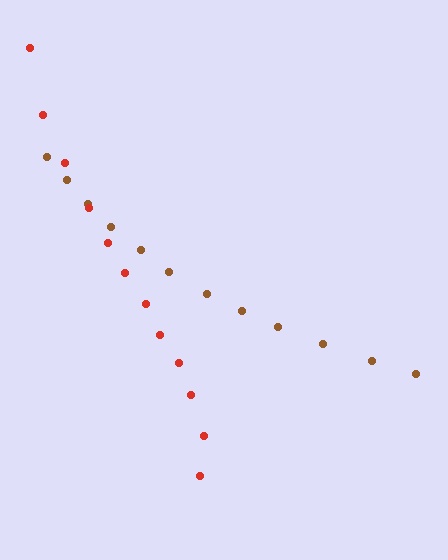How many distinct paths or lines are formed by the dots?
There are 2 distinct paths.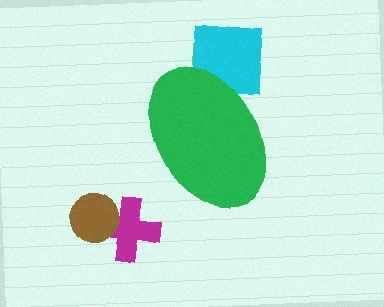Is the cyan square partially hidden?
Yes, the cyan square is partially hidden behind the green ellipse.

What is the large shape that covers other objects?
A green ellipse.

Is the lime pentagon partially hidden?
Yes, the lime pentagon is partially hidden behind the green ellipse.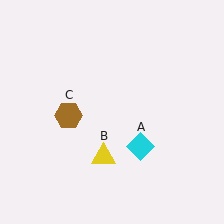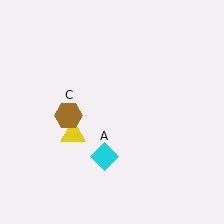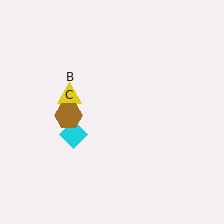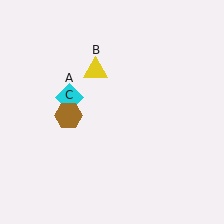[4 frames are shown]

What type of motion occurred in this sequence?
The cyan diamond (object A), yellow triangle (object B) rotated clockwise around the center of the scene.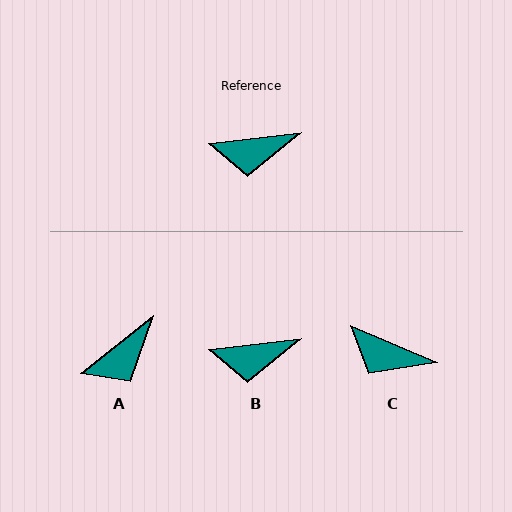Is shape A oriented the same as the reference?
No, it is off by about 31 degrees.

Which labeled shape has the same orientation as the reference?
B.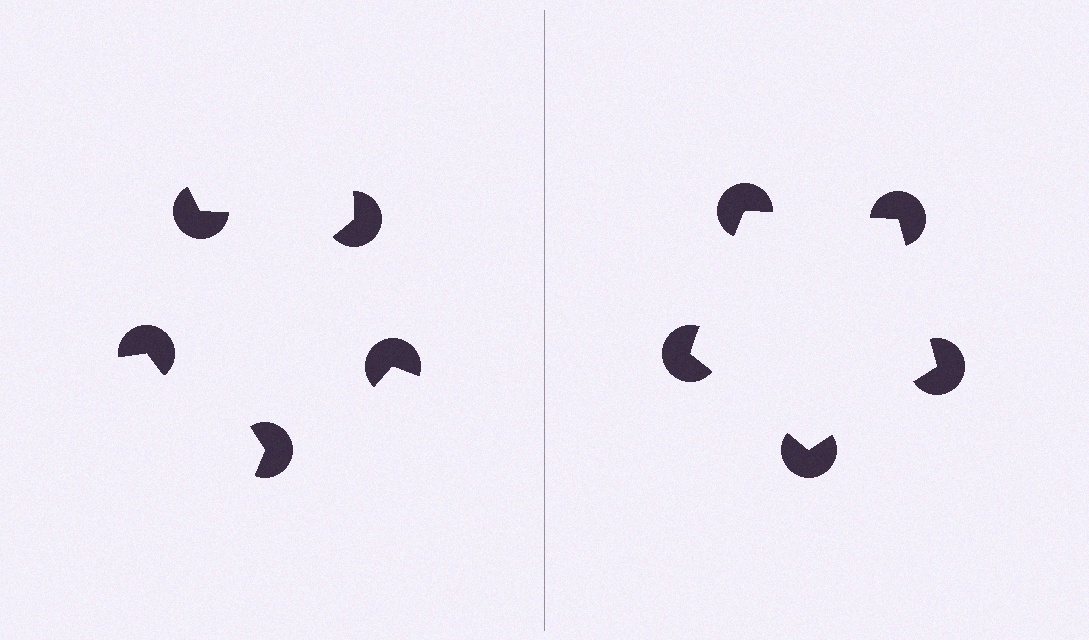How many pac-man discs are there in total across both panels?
10 — 5 on each side.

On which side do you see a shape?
An illusory pentagon appears on the right side. On the left side the wedge cuts are rotated, so no coherent shape forms.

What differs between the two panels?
The pac-man discs are positioned identically on both sides; only the wedge orientations differ. On the right they align to a pentagon; on the left they are misaligned.